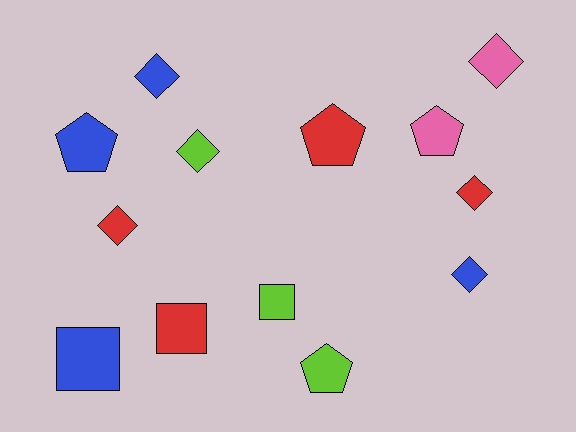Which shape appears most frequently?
Diamond, with 6 objects.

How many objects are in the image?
There are 13 objects.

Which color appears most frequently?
Blue, with 4 objects.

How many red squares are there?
There is 1 red square.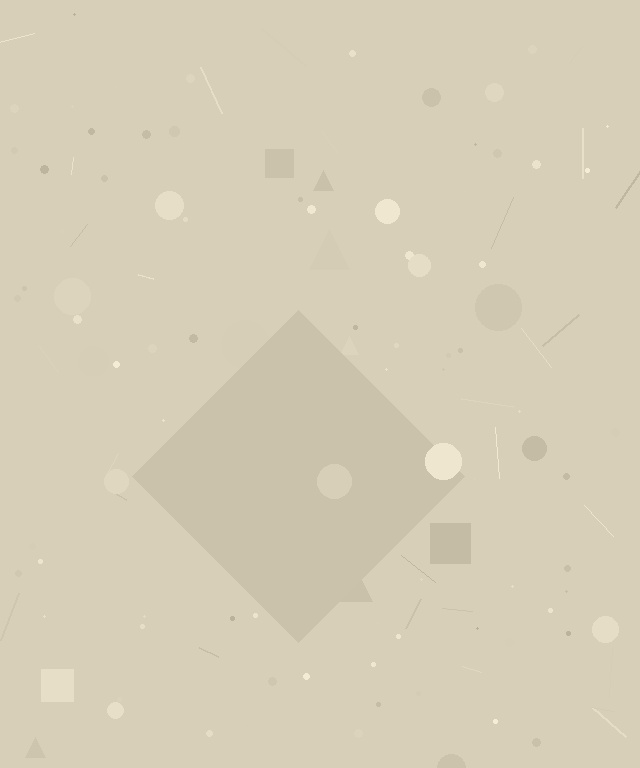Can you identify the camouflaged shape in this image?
The camouflaged shape is a diamond.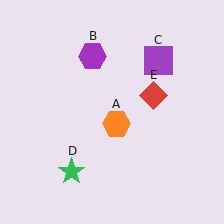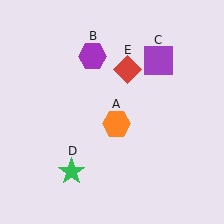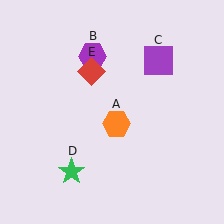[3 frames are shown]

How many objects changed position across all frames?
1 object changed position: red diamond (object E).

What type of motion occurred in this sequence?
The red diamond (object E) rotated counterclockwise around the center of the scene.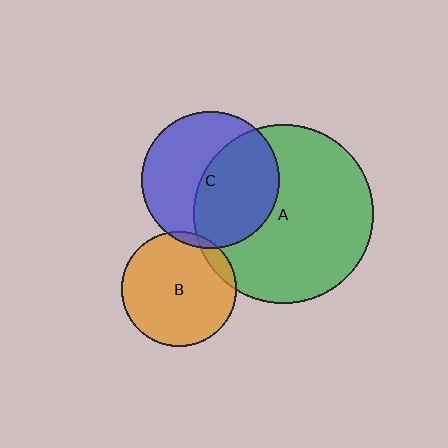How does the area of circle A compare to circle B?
Approximately 2.4 times.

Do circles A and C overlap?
Yes.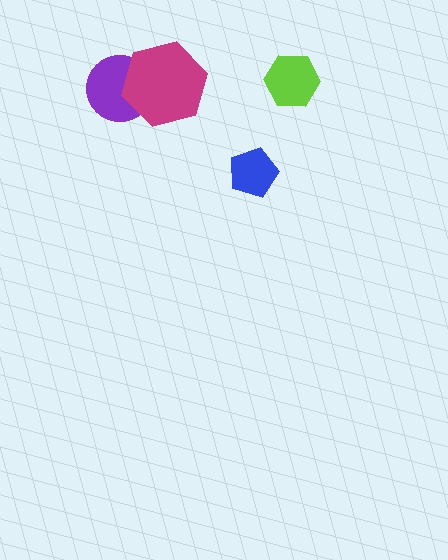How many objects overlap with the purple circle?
1 object overlaps with the purple circle.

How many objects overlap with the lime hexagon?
0 objects overlap with the lime hexagon.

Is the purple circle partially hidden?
Yes, it is partially covered by another shape.